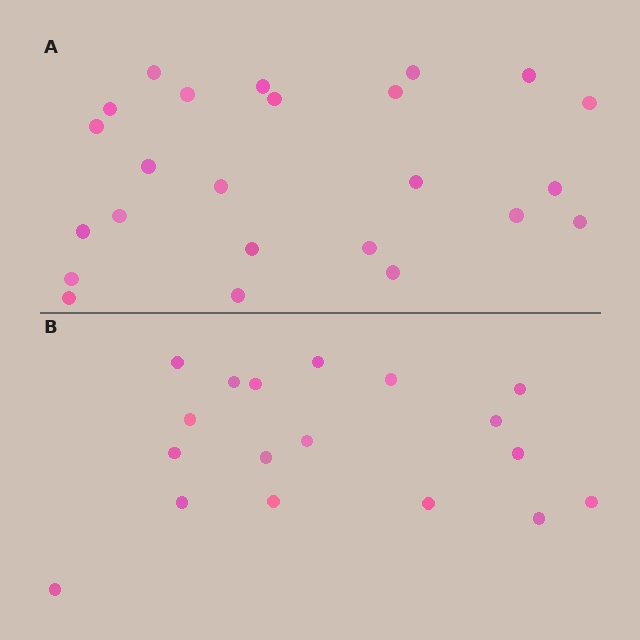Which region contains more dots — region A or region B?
Region A (the top region) has more dots.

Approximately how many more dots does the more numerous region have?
Region A has about 6 more dots than region B.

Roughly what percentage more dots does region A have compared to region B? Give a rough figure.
About 35% more.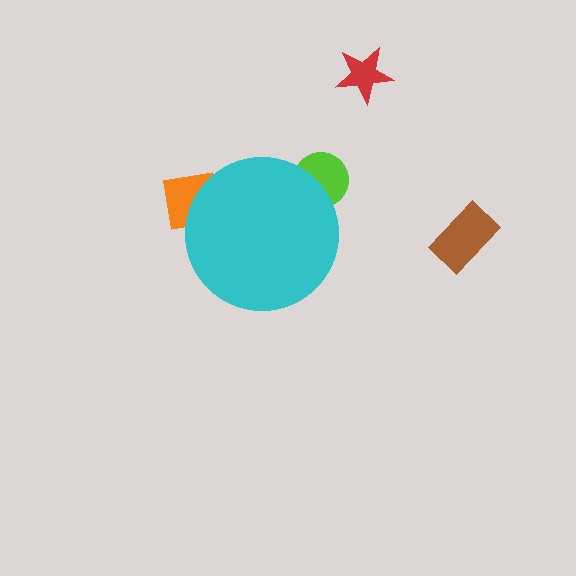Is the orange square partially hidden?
Yes, the orange square is partially hidden behind the cyan circle.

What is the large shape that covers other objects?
A cyan circle.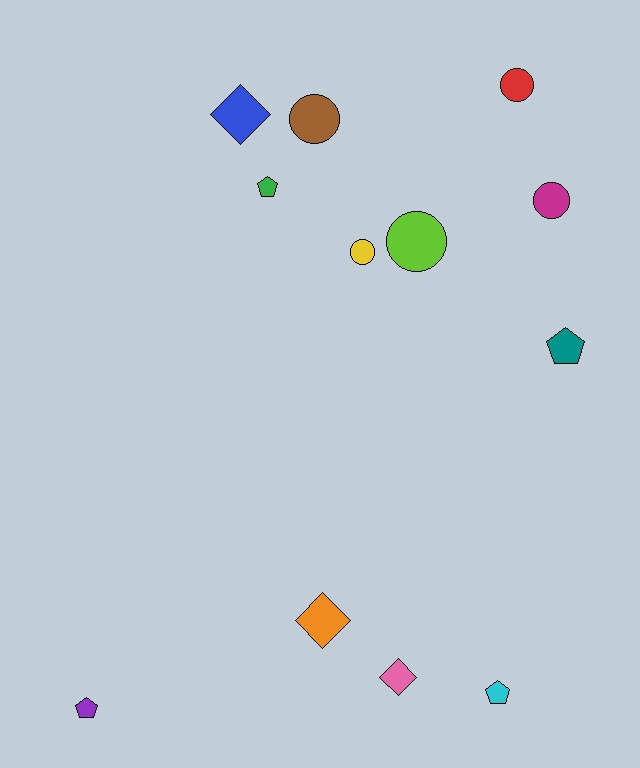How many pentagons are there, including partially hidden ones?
There are 4 pentagons.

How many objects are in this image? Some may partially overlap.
There are 12 objects.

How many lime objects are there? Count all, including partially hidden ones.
There is 1 lime object.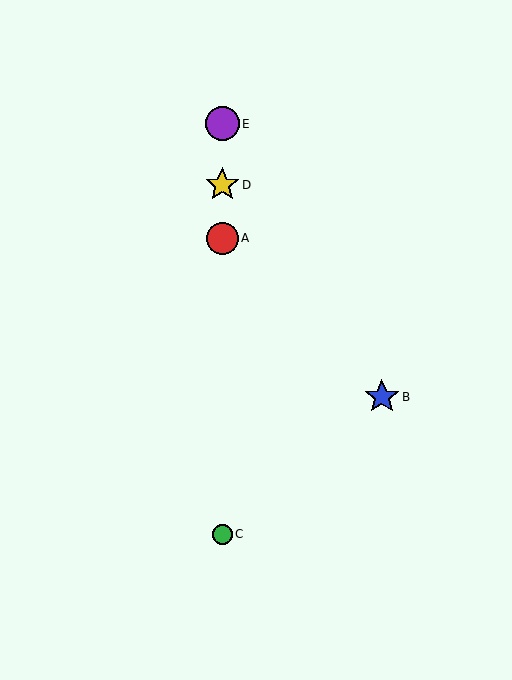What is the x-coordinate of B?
Object B is at x≈382.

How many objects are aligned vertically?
4 objects (A, C, D, E) are aligned vertically.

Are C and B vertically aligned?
No, C is at x≈222 and B is at x≈382.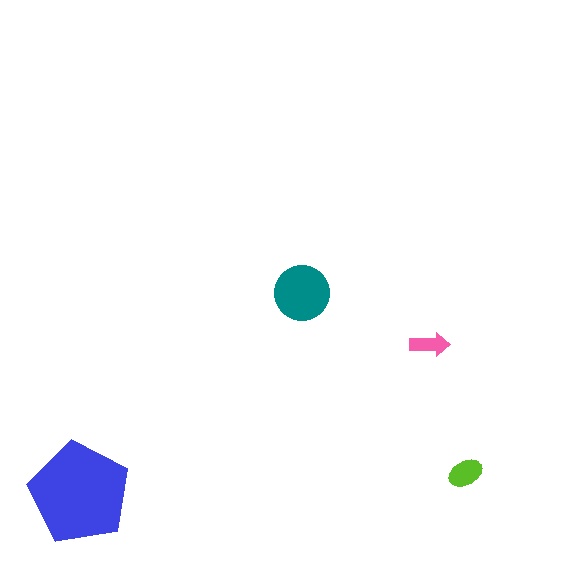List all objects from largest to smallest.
The blue pentagon, the teal circle, the lime ellipse, the pink arrow.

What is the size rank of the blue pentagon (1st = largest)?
1st.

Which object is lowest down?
The blue pentagon is bottommost.